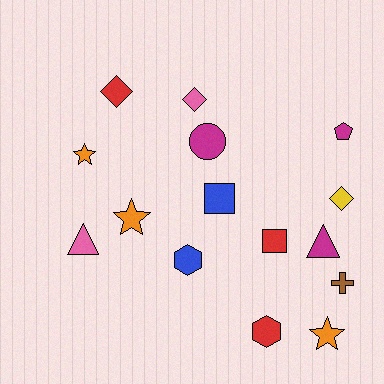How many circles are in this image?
There is 1 circle.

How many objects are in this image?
There are 15 objects.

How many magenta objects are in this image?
There are 3 magenta objects.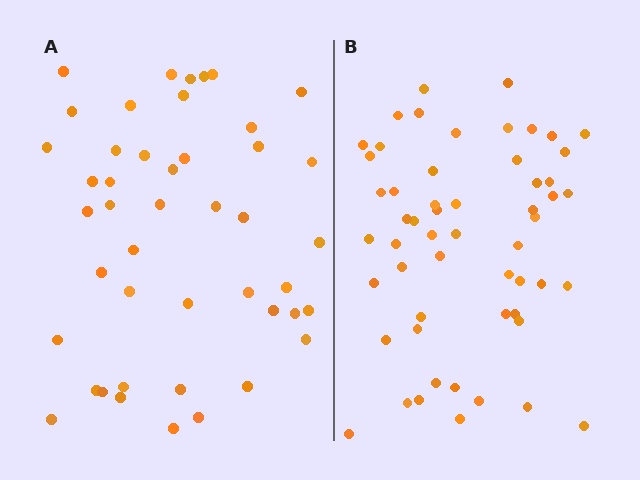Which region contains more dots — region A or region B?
Region B (the right region) has more dots.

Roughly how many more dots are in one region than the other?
Region B has roughly 10 or so more dots than region A.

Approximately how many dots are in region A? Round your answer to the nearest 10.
About 40 dots. (The exact count is 45, which rounds to 40.)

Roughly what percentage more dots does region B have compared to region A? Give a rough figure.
About 20% more.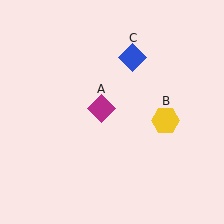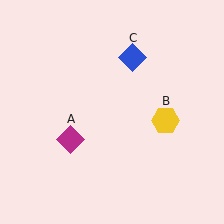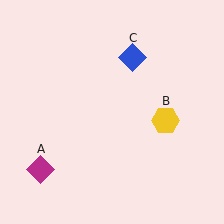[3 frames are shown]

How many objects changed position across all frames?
1 object changed position: magenta diamond (object A).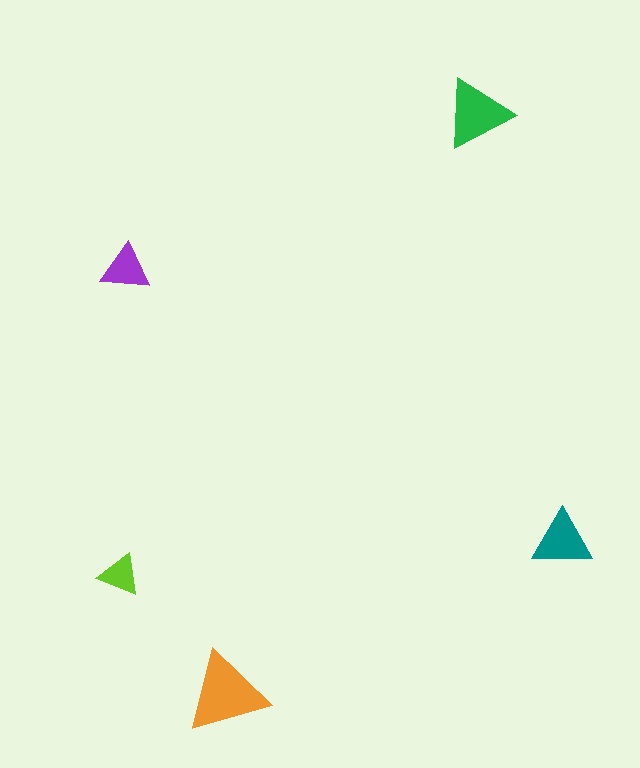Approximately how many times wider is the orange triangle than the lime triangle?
About 2 times wider.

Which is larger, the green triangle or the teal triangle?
The green one.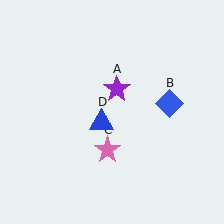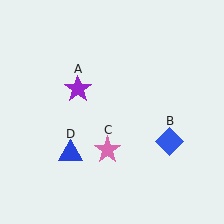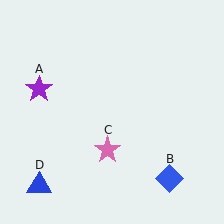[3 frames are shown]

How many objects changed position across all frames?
3 objects changed position: purple star (object A), blue diamond (object B), blue triangle (object D).